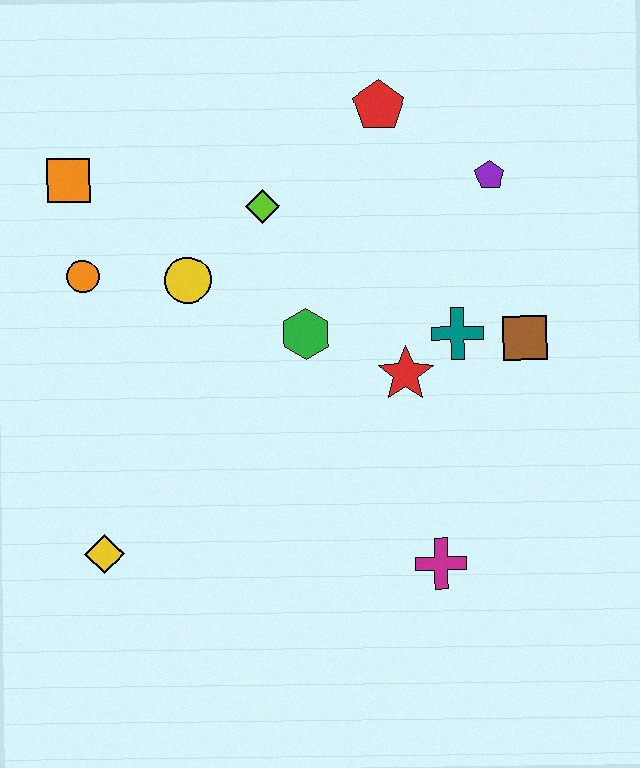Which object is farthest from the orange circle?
The magenta cross is farthest from the orange circle.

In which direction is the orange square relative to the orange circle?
The orange square is above the orange circle.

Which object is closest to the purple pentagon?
The red pentagon is closest to the purple pentagon.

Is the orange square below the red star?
No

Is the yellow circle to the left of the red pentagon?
Yes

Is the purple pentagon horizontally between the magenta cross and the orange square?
No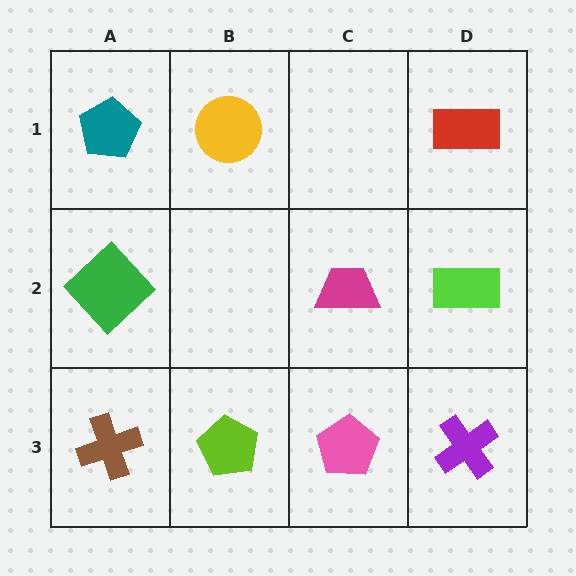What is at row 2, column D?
A lime rectangle.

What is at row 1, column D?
A red rectangle.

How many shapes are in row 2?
3 shapes.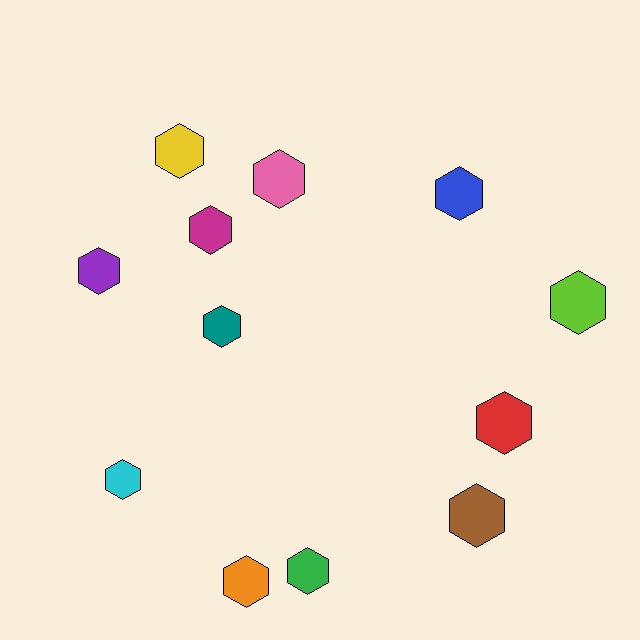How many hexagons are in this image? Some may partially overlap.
There are 12 hexagons.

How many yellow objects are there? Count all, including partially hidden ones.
There is 1 yellow object.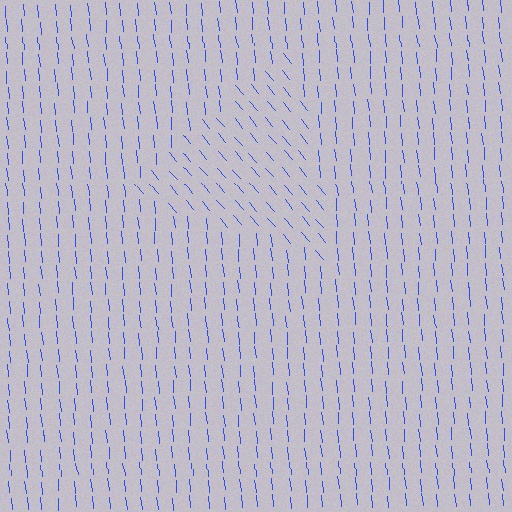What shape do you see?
I see a triangle.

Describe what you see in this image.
The image is filled with small blue line segments. A triangle region in the image has lines oriented differently from the surrounding lines, creating a visible texture boundary.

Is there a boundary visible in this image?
Yes, there is a texture boundary formed by a change in line orientation.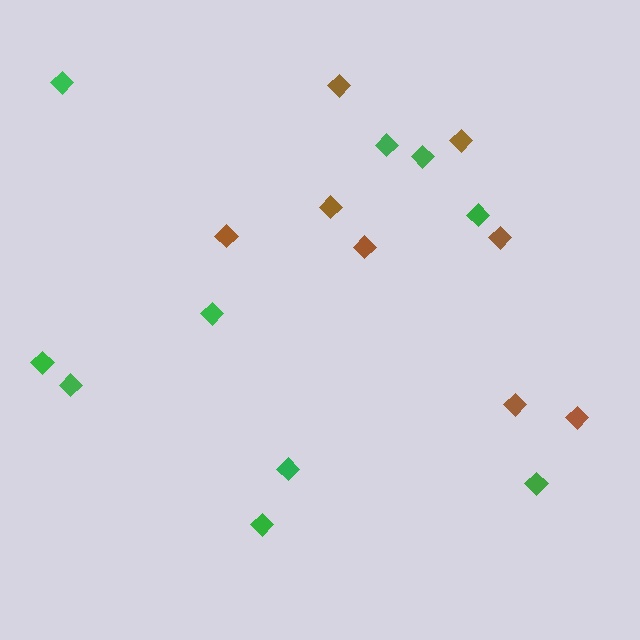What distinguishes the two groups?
There are 2 groups: one group of brown diamonds (8) and one group of green diamonds (10).